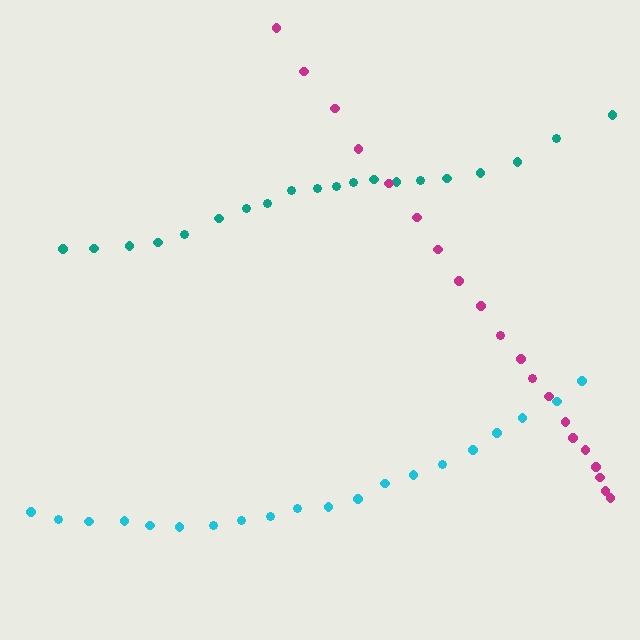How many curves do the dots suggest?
There are 3 distinct paths.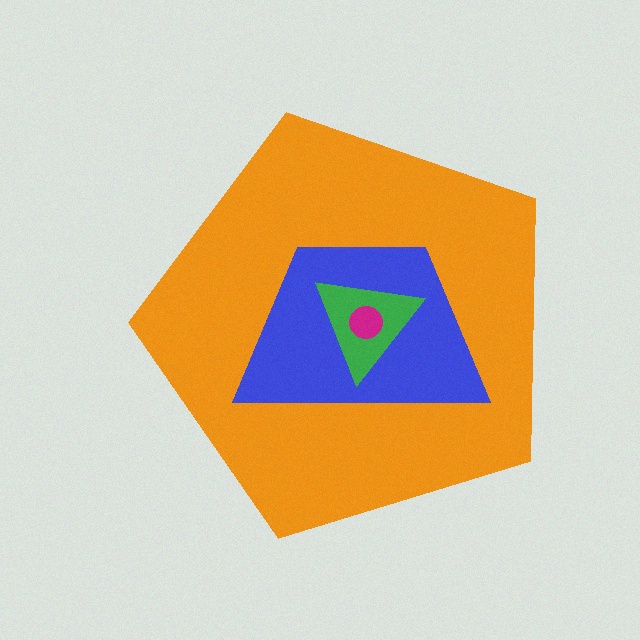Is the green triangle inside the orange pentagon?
Yes.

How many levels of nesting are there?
4.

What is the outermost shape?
The orange pentagon.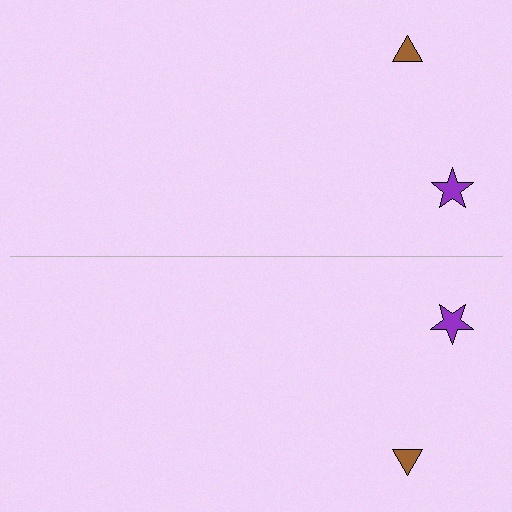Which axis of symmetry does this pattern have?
The pattern has a horizontal axis of symmetry running through the center of the image.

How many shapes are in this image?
There are 4 shapes in this image.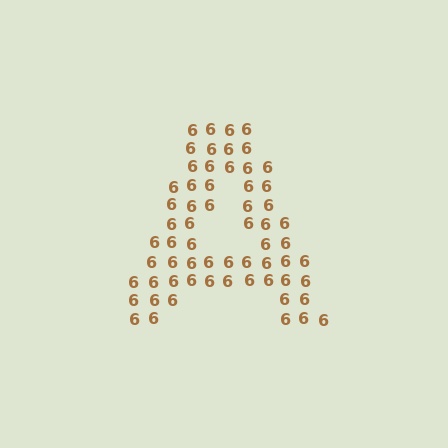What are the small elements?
The small elements are digit 6's.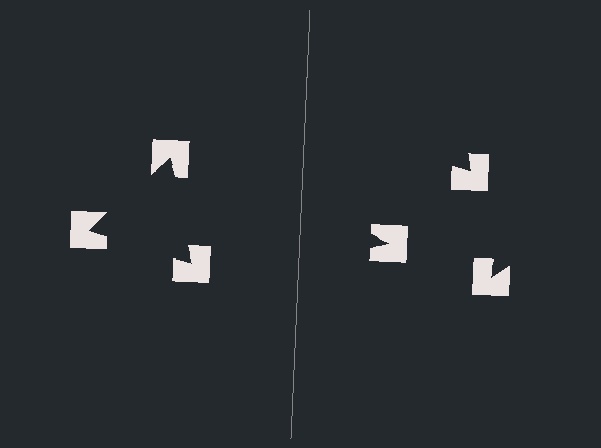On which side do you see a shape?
An illusory triangle appears on the left side. On the right side the wedge cuts are rotated, so no coherent shape forms.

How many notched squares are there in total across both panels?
6 — 3 on each side.